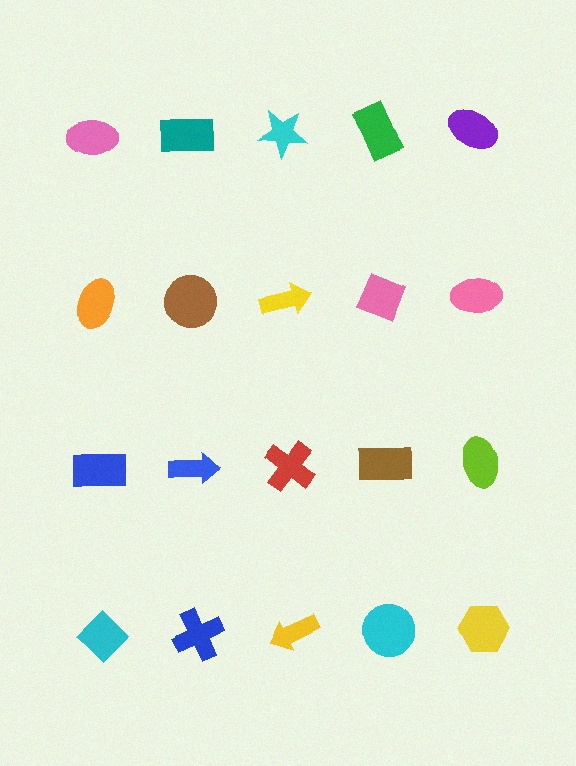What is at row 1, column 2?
A teal rectangle.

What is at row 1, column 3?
A cyan star.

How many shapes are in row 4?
5 shapes.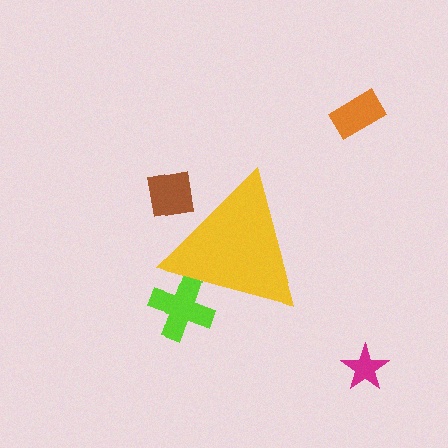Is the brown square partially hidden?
Yes, the brown square is partially hidden behind the yellow triangle.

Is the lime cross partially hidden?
Yes, the lime cross is partially hidden behind the yellow triangle.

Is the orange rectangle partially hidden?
No, the orange rectangle is fully visible.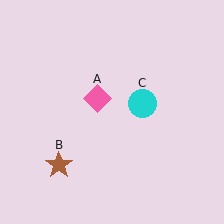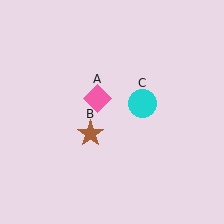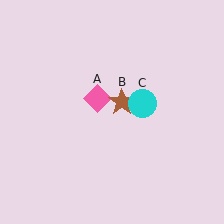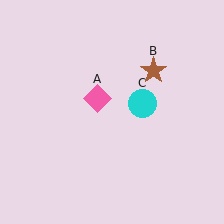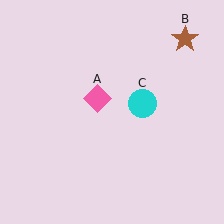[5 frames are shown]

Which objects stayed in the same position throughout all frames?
Pink diamond (object A) and cyan circle (object C) remained stationary.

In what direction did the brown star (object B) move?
The brown star (object B) moved up and to the right.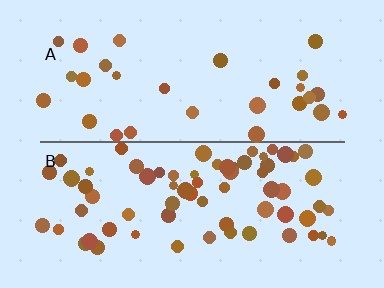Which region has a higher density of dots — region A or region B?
B (the bottom).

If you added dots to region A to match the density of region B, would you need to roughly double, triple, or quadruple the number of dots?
Approximately double.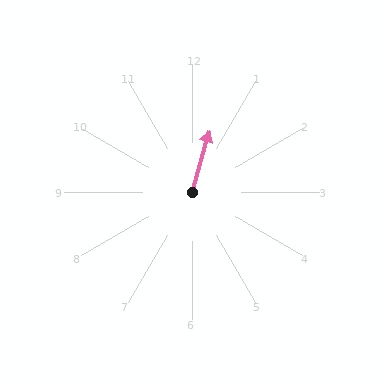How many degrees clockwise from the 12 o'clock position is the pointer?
Approximately 16 degrees.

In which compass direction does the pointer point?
North.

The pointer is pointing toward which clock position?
Roughly 1 o'clock.